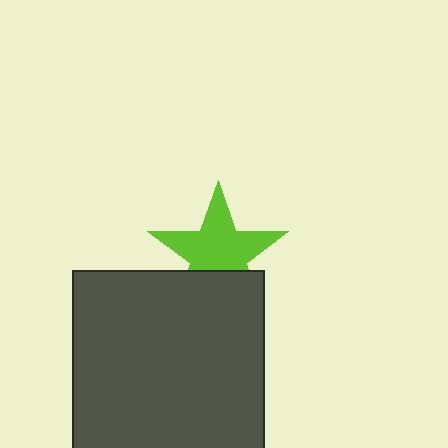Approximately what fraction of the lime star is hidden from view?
Roughly 31% of the lime star is hidden behind the dark gray square.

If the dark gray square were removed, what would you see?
You would see the complete lime star.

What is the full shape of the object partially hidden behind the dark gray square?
The partially hidden object is a lime star.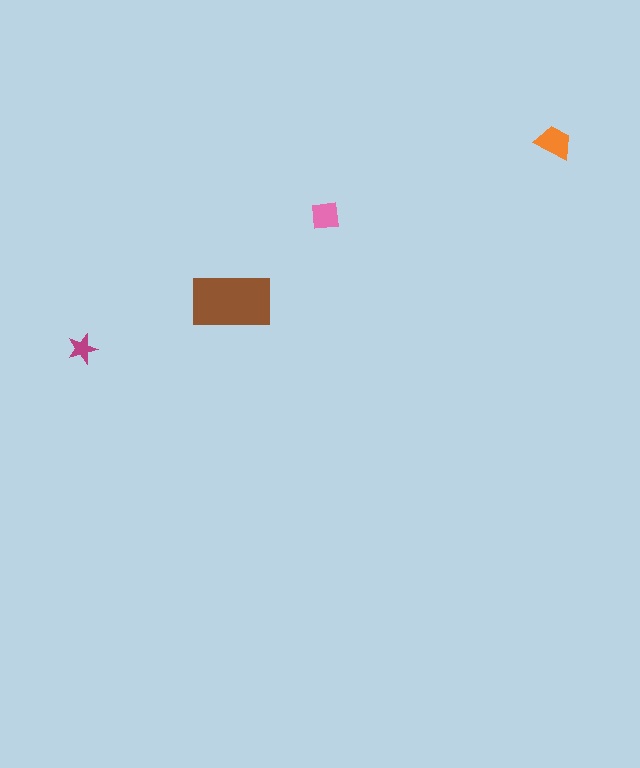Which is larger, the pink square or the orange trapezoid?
The orange trapezoid.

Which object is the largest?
The brown rectangle.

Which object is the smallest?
The magenta star.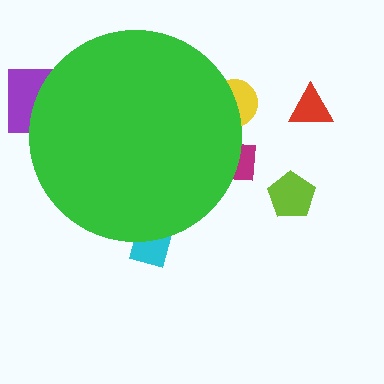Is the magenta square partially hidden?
Yes, the magenta square is partially hidden behind the green circle.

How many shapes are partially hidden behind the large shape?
4 shapes are partially hidden.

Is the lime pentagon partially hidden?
No, the lime pentagon is fully visible.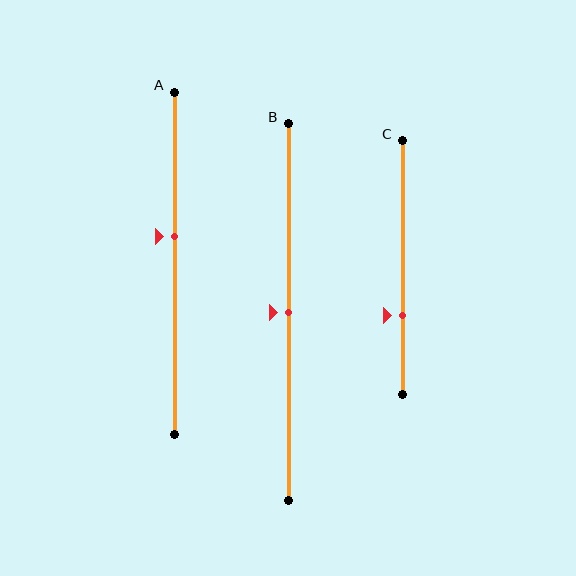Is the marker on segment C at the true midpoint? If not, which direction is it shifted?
No, the marker on segment C is shifted downward by about 19% of the segment length.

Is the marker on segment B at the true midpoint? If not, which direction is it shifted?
Yes, the marker on segment B is at the true midpoint.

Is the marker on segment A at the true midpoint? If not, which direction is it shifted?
No, the marker on segment A is shifted upward by about 8% of the segment length.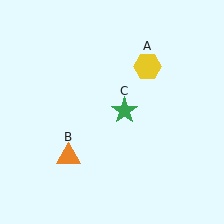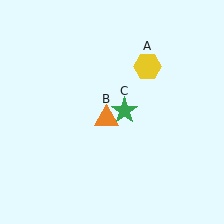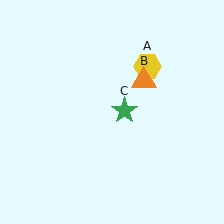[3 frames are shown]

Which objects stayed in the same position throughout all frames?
Yellow hexagon (object A) and green star (object C) remained stationary.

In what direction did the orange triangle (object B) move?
The orange triangle (object B) moved up and to the right.